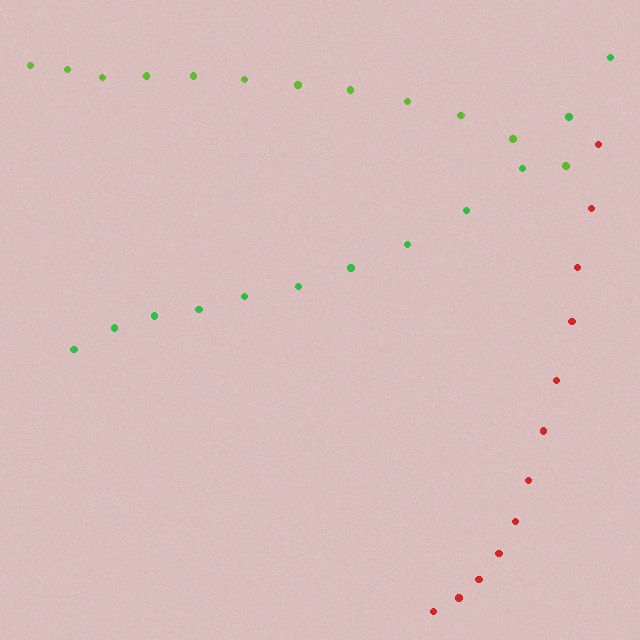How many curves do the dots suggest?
There are 3 distinct paths.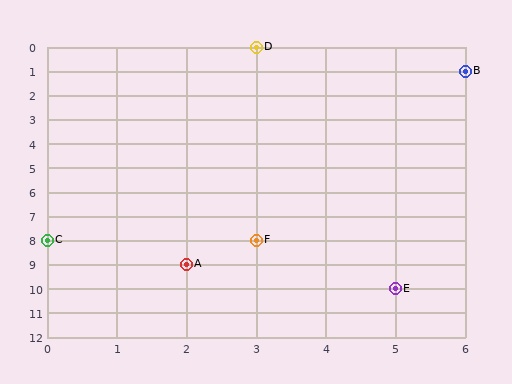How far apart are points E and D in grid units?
Points E and D are 2 columns and 10 rows apart (about 10.2 grid units diagonally).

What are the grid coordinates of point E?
Point E is at grid coordinates (5, 10).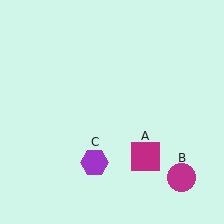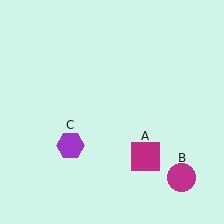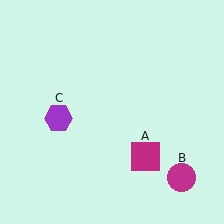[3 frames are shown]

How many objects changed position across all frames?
1 object changed position: purple hexagon (object C).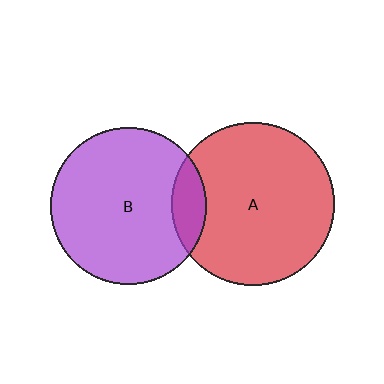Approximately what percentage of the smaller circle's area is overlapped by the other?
Approximately 10%.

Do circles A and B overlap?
Yes.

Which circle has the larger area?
Circle A (red).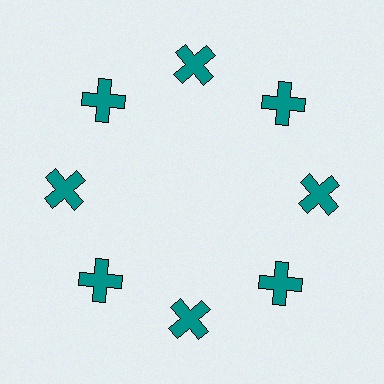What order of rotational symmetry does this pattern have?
This pattern has 8-fold rotational symmetry.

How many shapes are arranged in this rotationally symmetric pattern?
There are 8 shapes, arranged in 8 groups of 1.